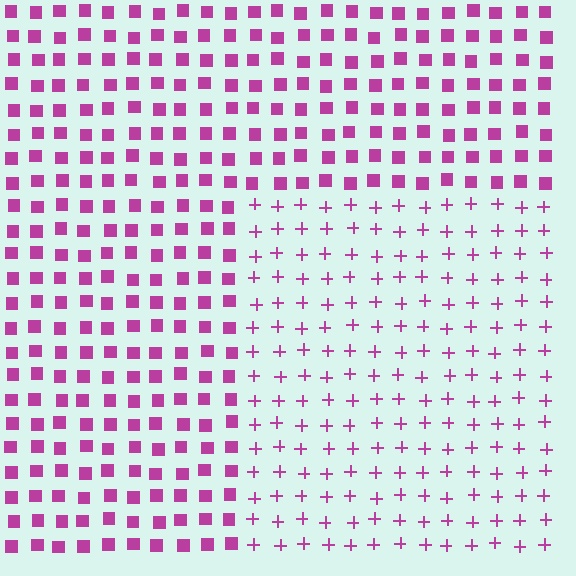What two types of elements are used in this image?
The image uses plus signs inside the rectangle region and squares outside it.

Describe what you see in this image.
The image is filled with small magenta elements arranged in a uniform grid. A rectangle-shaped region contains plus signs, while the surrounding area contains squares. The boundary is defined purely by the change in element shape.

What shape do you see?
I see a rectangle.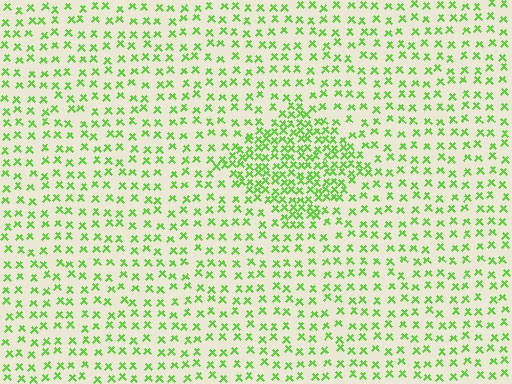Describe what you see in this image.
The image contains small lime elements arranged at two different densities. A diamond-shaped region is visible where the elements are more densely packed than the surrounding area.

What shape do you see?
I see a diamond.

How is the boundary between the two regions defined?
The boundary is defined by a change in element density (approximately 2.3x ratio). All elements are the same color, size, and shape.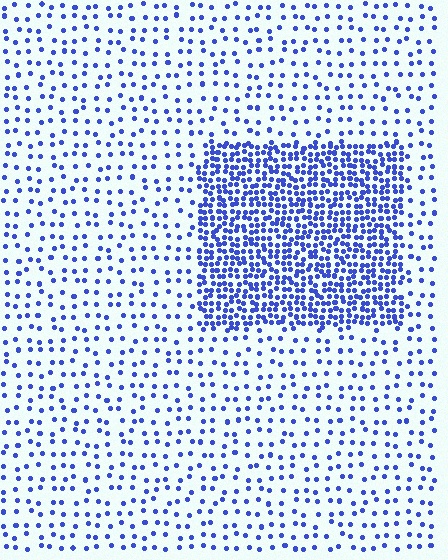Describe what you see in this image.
The image contains small blue elements arranged at two different densities. A rectangle-shaped region is visible where the elements are more densely packed than the surrounding area.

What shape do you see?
I see a rectangle.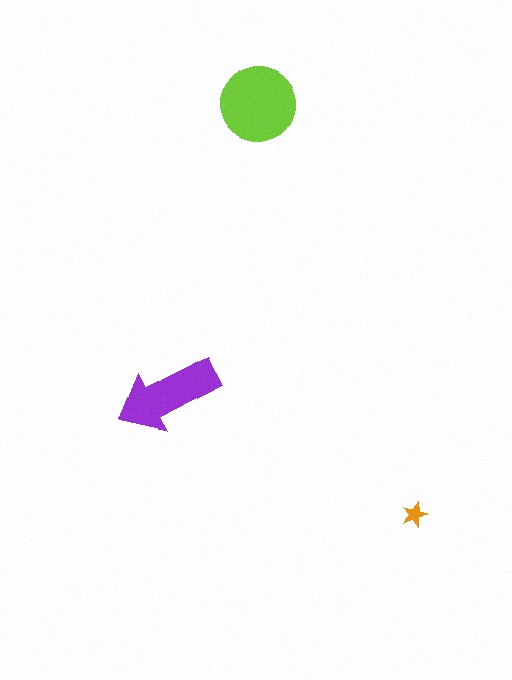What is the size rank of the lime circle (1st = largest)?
1st.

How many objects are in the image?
There are 3 objects in the image.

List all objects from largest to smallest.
The lime circle, the purple arrow, the orange star.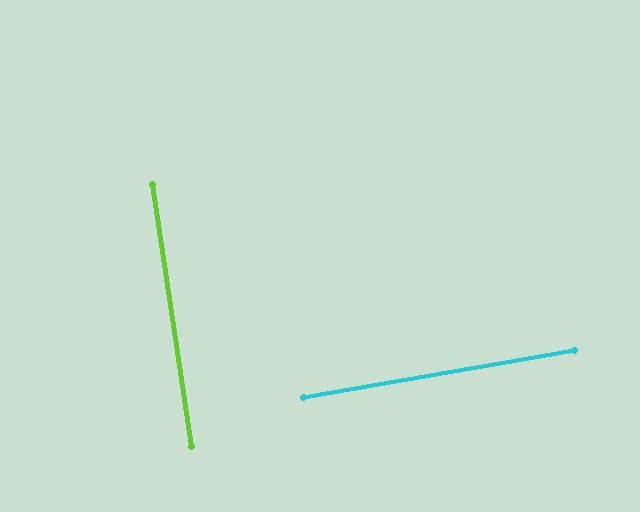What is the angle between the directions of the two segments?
Approximately 89 degrees.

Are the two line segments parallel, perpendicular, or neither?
Perpendicular — they meet at approximately 89°.